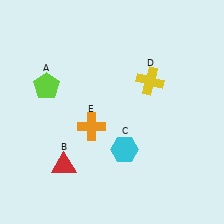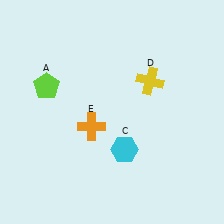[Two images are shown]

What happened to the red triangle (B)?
The red triangle (B) was removed in Image 2. It was in the bottom-left area of Image 1.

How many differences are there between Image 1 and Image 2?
There is 1 difference between the two images.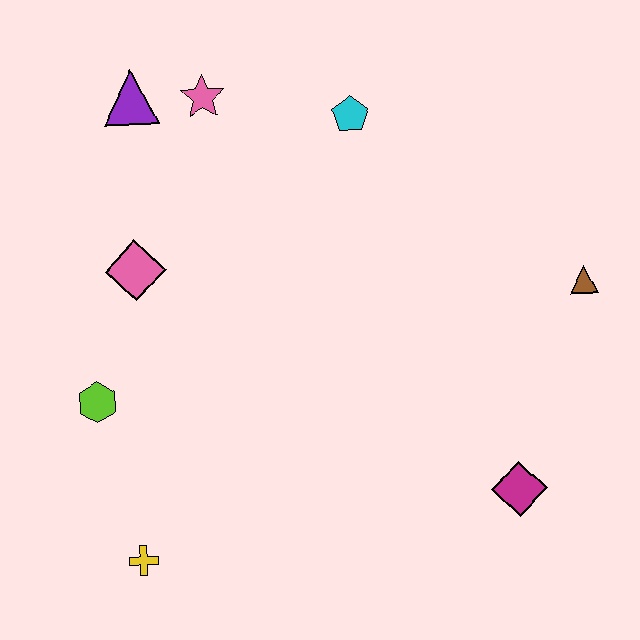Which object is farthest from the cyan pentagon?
The yellow cross is farthest from the cyan pentagon.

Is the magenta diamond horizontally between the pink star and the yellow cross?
No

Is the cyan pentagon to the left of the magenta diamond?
Yes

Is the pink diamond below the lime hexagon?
No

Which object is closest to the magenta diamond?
The brown triangle is closest to the magenta diamond.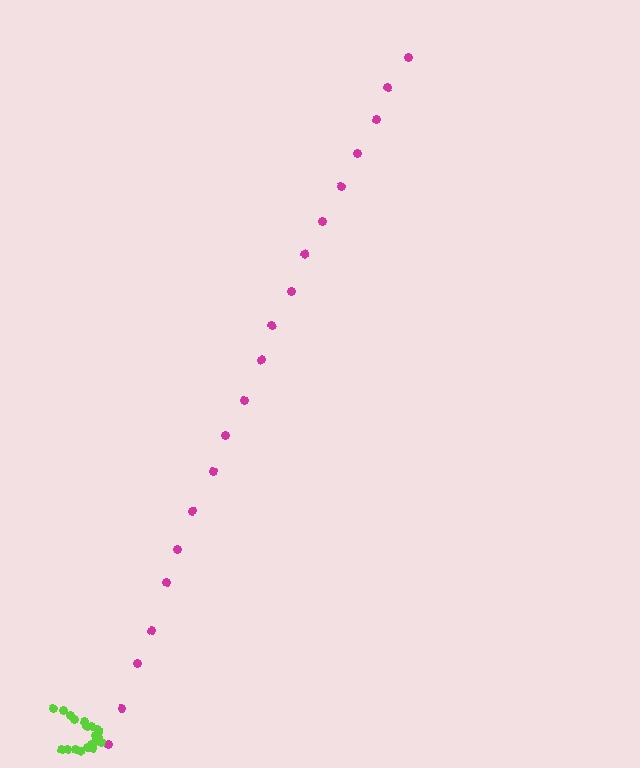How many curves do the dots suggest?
There are 2 distinct paths.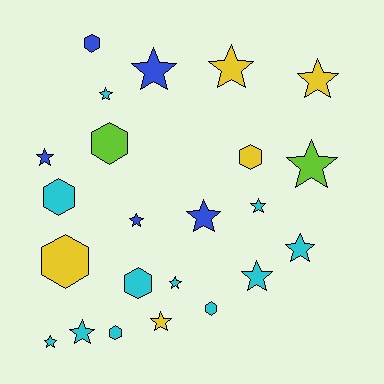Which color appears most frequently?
Cyan, with 11 objects.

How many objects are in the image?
There are 23 objects.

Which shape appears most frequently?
Star, with 15 objects.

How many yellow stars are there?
There are 3 yellow stars.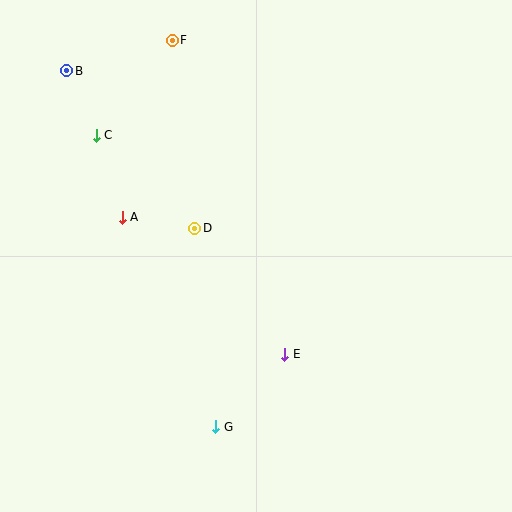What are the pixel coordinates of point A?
Point A is at (122, 217).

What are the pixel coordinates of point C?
Point C is at (96, 135).